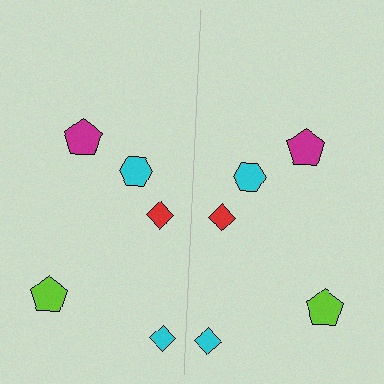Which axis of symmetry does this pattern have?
The pattern has a vertical axis of symmetry running through the center of the image.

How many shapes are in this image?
There are 10 shapes in this image.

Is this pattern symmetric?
Yes, this pattern has bilateral (reflection) symmetry.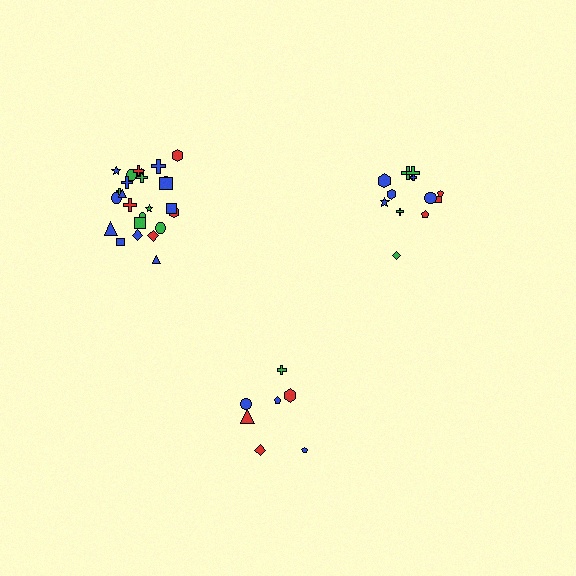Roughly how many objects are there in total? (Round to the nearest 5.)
Roughly 45 objects in total.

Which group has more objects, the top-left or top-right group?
The top-left group.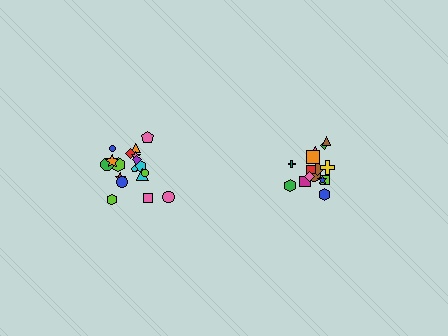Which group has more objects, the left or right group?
The left group.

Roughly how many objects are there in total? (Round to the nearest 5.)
Roughly 35 objects in total.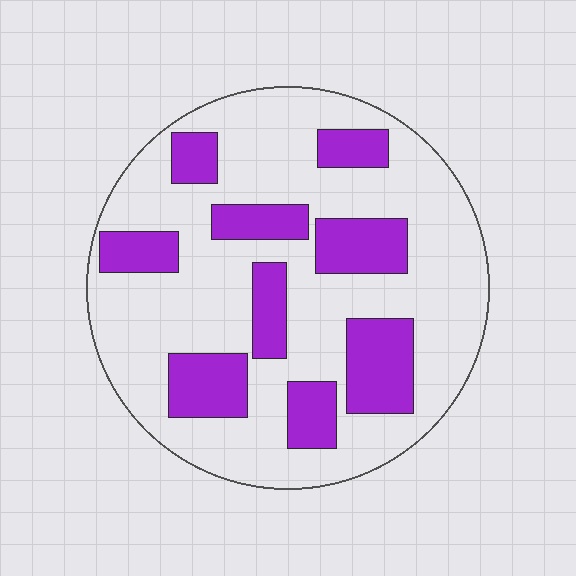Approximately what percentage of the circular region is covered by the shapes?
Approximately 30%.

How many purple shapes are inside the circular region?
9.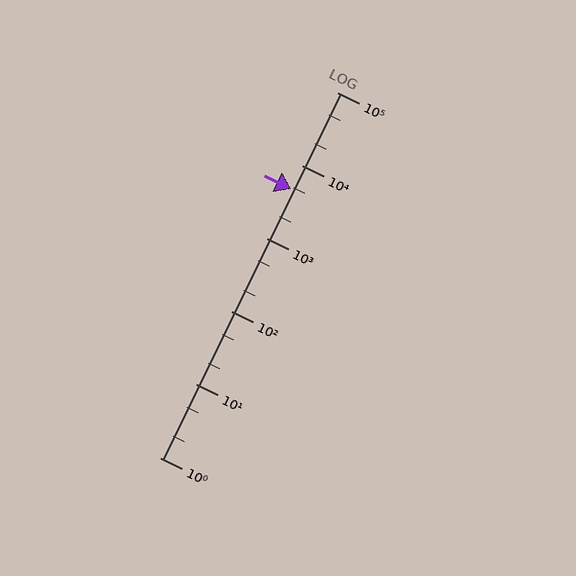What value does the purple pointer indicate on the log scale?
The pointer indicates approximately 4800.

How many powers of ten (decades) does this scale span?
The scale spans 5 decades, from 1 to 100000.